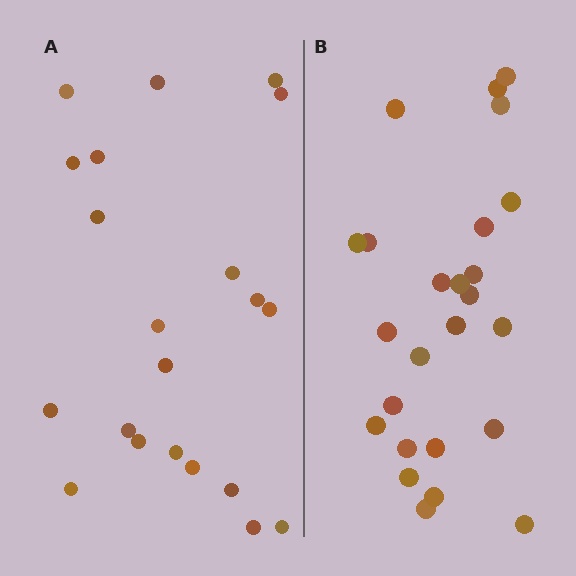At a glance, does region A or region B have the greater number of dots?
Region B (the right region) has more dots.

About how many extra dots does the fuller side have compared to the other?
Region B has about 4 more dots than region A.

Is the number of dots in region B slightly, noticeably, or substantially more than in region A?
Region B has only slightly more — the two regions are fairly close. The ratio is roughly 1.2 to 1.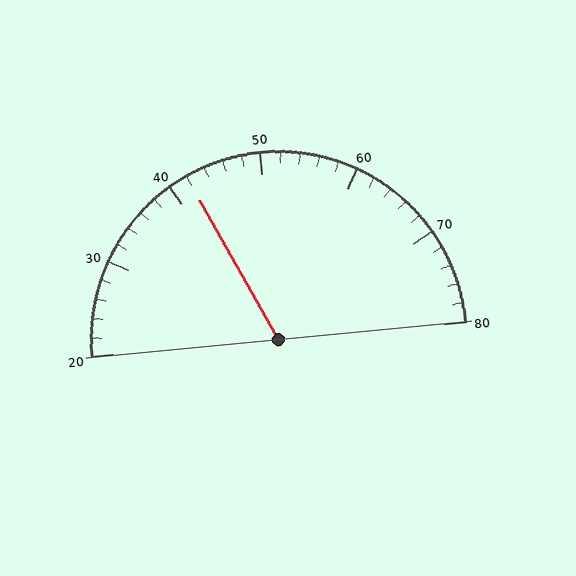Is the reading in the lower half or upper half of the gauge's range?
The reading is in the lower half of the range (20 to 80).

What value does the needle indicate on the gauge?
The needle indicates approximately 42.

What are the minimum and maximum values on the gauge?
The gauge ranges from 20 to 80.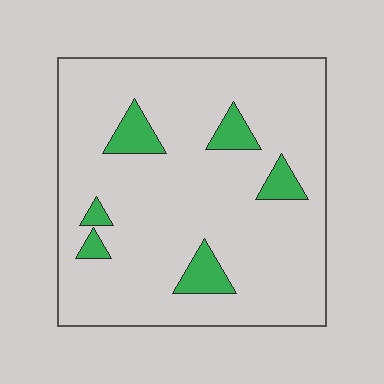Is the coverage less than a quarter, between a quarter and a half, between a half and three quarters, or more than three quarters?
Less than a quarter.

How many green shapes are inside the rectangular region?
6.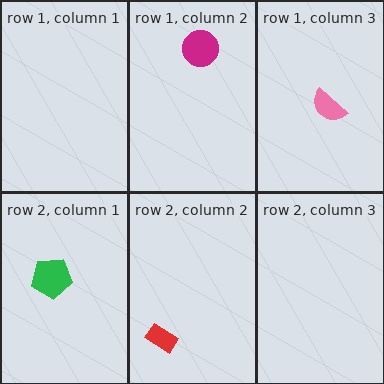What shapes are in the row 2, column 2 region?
The red rectangle.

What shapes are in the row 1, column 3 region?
The pink semicircle.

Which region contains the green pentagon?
The row 2, column 1 region.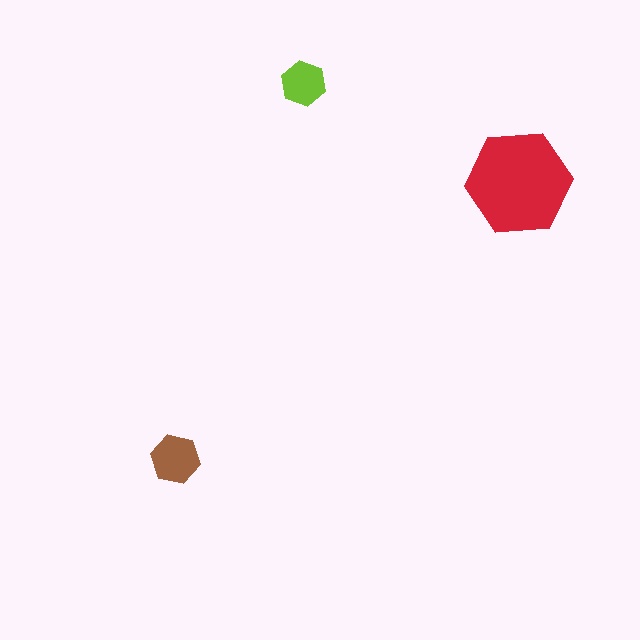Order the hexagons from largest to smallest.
the red one, the brown one, the lime one.